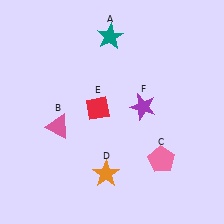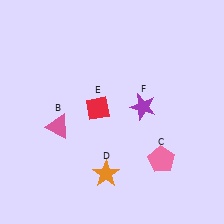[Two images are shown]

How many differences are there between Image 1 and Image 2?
There is 1 difference between the two images.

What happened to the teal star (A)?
The teal star (A) was removed in Image 2. It was in the top-left area of Image 1.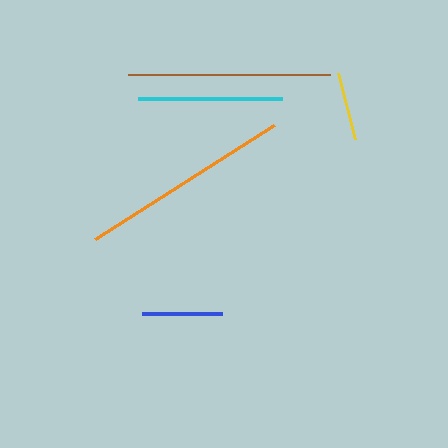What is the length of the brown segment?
The brown segment is approximately 203 pixels long.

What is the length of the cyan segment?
The cyan segment is approximately 144 pixels long.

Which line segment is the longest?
The orange line is the longest at approximately 212 pixels.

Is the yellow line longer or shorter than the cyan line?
The cyan line is longer than the yellow line.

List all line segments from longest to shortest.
From longest to shortest: orange, brown, cyan, blue, yellow.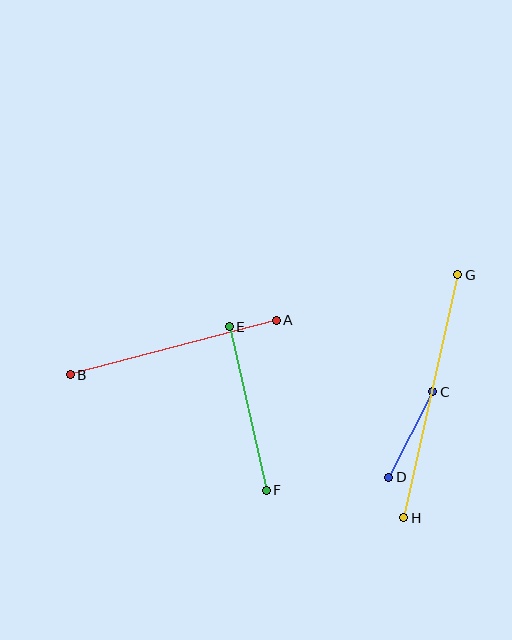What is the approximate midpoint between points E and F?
The midpoint is at approximately (248, 408) pixels.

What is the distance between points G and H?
The distance is approximately 249 pixels.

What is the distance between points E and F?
The distance is approximately 167 pixels.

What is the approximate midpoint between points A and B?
The midpoint is at approximately (173, 348) pixels.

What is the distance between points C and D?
The distance is approximately 96 pixels.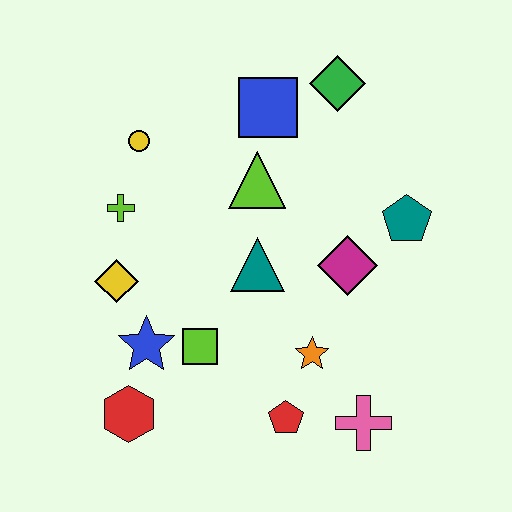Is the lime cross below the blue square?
Yes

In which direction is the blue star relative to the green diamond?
The blue star is below the green diamond.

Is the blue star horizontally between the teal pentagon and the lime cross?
Yes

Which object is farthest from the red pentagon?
The green diamond is farthest from the red pentagon.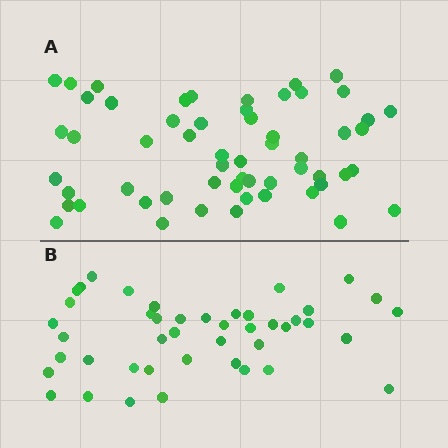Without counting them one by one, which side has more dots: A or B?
Region A (the top region) has more dots.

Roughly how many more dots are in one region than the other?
Region A has approximately 15 more dots than region B.